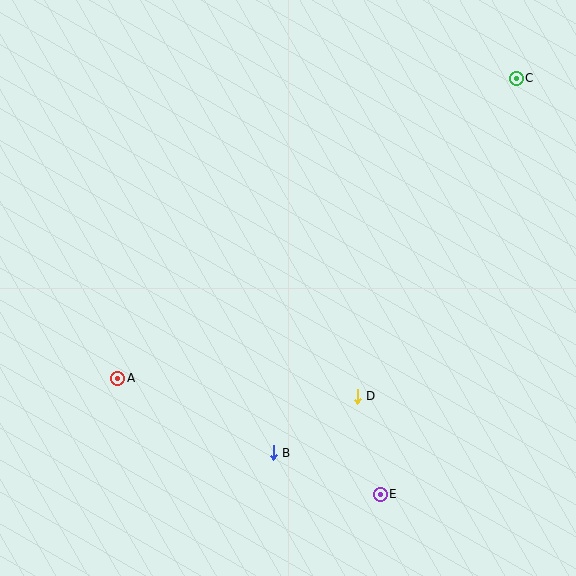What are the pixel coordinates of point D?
Point D is at (357, 396).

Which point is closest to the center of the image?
Point D at (357, 396) is closest to the center.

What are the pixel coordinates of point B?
Point B is at (273, 453).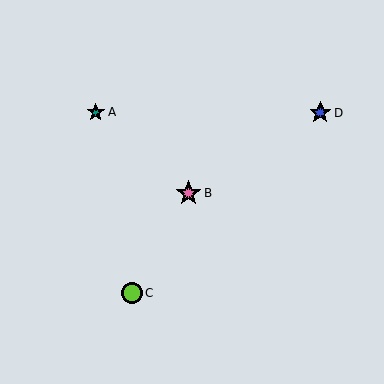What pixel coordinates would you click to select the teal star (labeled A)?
Click at (96, 112) to select the teal star A.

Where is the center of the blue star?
The center of the blue star is at (320, 113).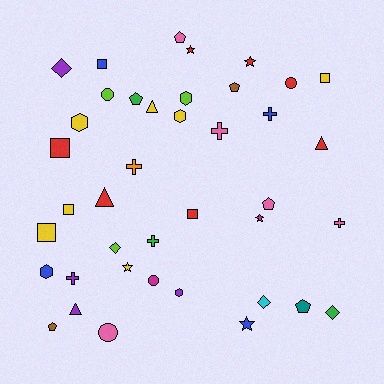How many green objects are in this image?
There are 3 green objects.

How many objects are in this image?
There are 40 objects.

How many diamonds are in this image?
There are 4 diamonds.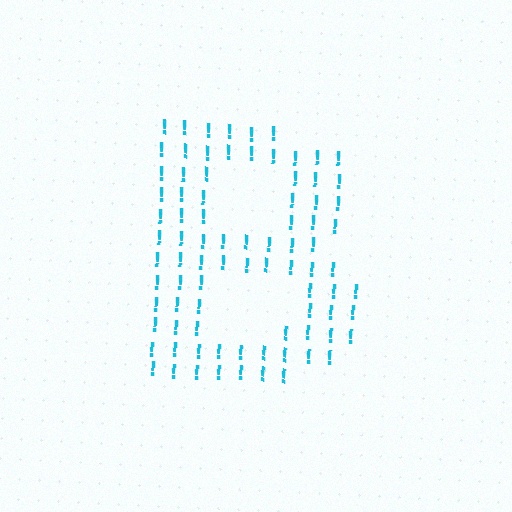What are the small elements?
The small elements are exclamation marks.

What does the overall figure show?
The overall figure shows the letter B.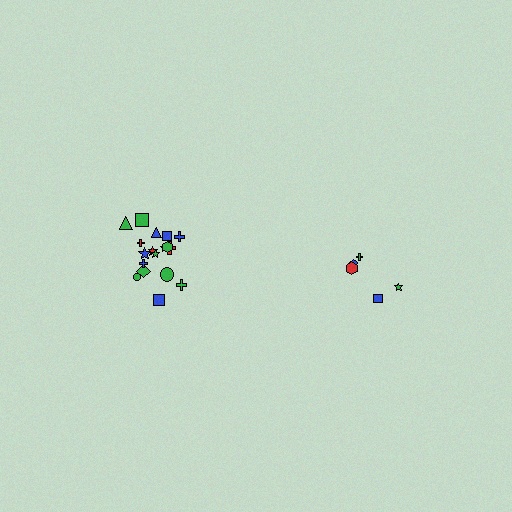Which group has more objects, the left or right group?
The left group.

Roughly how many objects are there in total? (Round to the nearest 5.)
Roughly 25 objects in total.